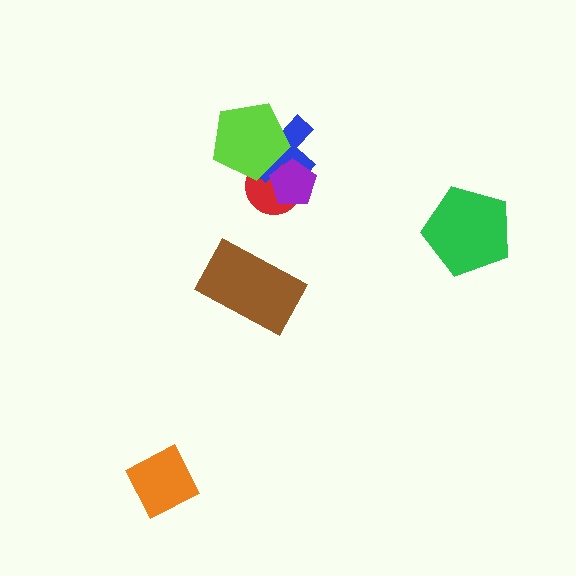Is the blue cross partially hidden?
Yes, it is partially covered by another shape.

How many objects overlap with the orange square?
0 objects overlap with the orange square.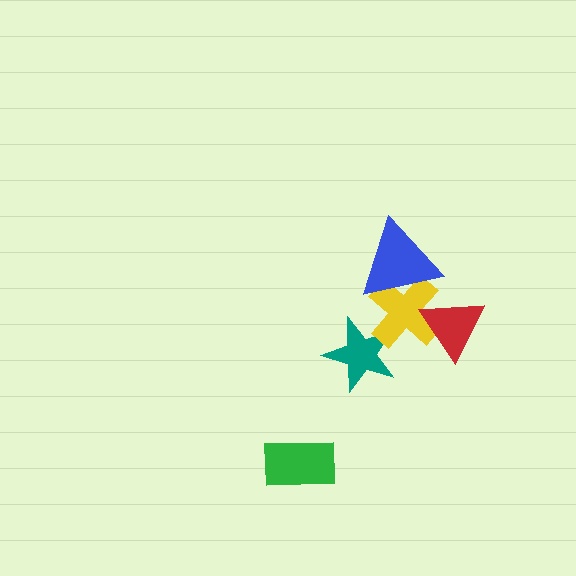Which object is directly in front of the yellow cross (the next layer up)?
The red triangle is directly in front of the yellow cross.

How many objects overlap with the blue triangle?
1 object overlaps with the blue triangle.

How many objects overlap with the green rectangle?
0 objects overlap with the green rectangle.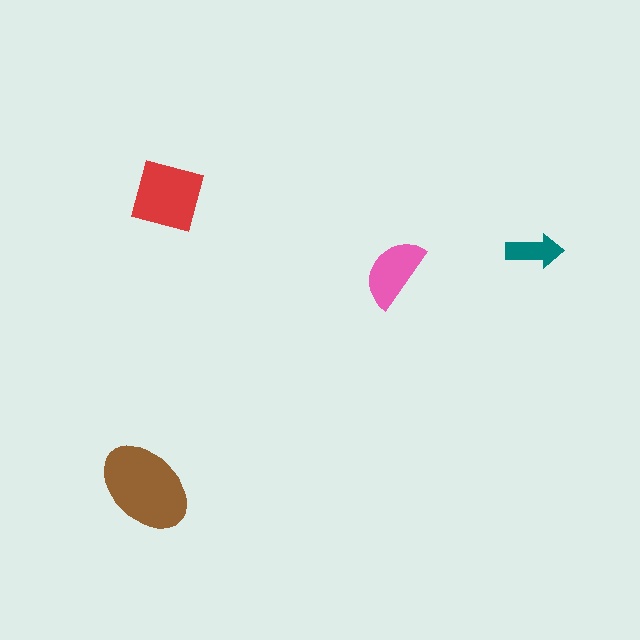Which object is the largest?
The brown ellipse.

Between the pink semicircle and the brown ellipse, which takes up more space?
The brown ellipse.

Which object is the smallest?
The teal arrow.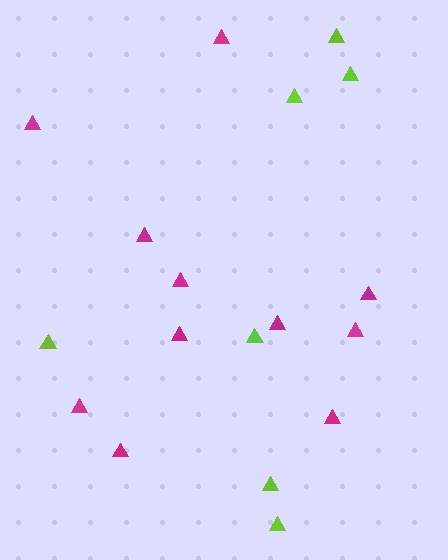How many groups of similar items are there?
There are 2 groups: one group of lime triangles (7) and one group of magenta triangles (11).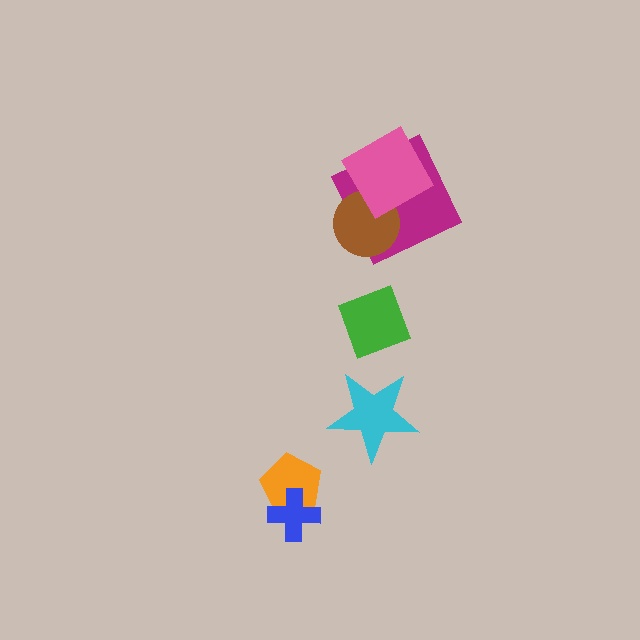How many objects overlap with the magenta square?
2 objects overlap with the magenta square.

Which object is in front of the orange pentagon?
The blue cross is in front of the orange pentagon.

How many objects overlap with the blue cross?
1 object overlaps with the blue cross.